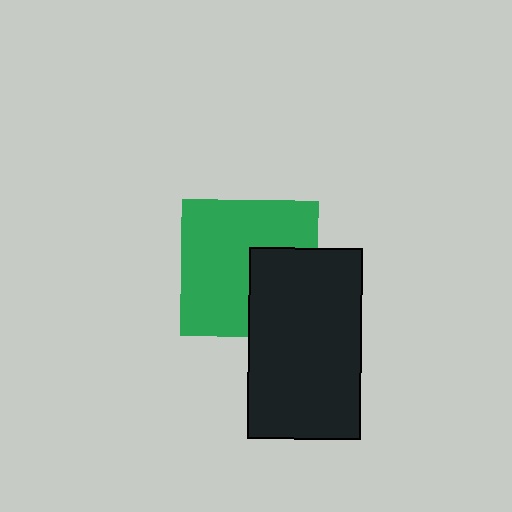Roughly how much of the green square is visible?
Most of it is visible (roughly 67%).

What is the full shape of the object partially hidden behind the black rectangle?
The partially hidden object is a green square.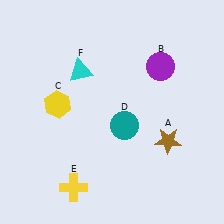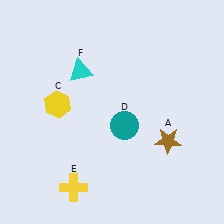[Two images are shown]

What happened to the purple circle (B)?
The purple circle (B) was removed in Image 2. It was in the top-right area of Image 1.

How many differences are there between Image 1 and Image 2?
There is 1 difference between the two images.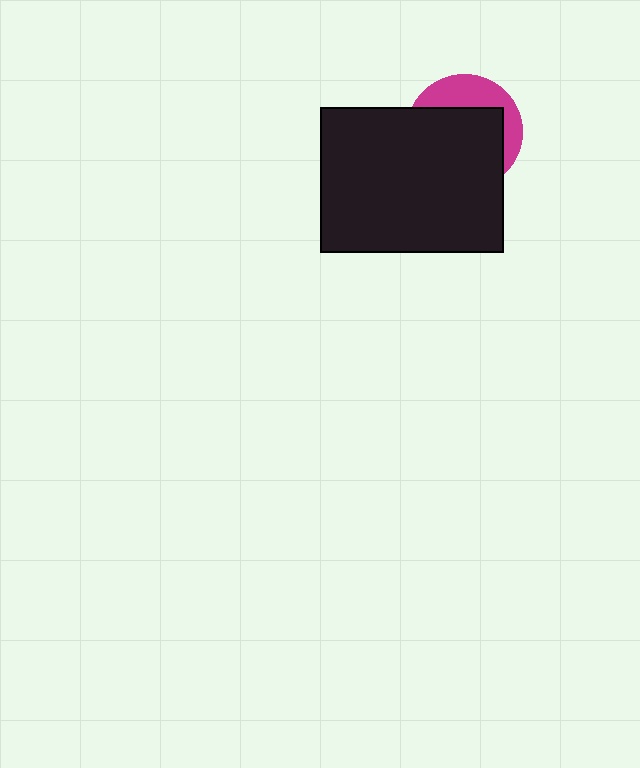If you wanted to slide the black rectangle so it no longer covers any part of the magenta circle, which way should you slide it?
Slide it toward the lower-left — that is the most direct way to separate the two shapes.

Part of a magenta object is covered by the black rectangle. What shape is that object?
It is a circle.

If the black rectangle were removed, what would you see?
You would see the complete magenta circle.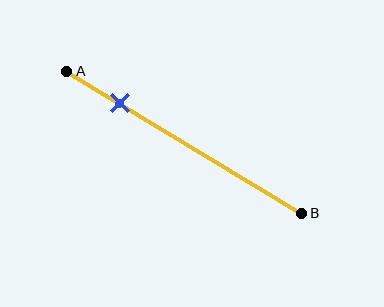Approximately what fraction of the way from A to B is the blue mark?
The blue mark is approximately 25% of the way from A to B.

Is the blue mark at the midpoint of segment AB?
No, the mark is at about 25% from A, not at the 50% midpoint.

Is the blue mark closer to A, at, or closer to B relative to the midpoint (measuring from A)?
The blue mark is closer to point A than the midpoint of segment AB.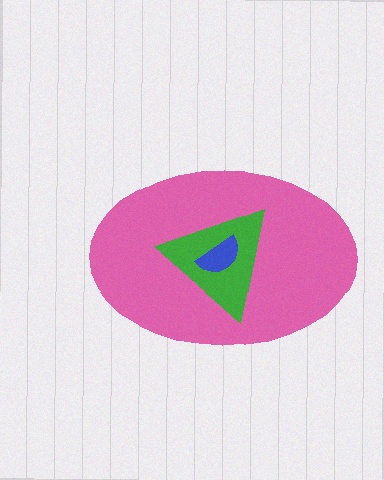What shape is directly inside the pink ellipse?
The green triangle.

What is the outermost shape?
The pink ellipse.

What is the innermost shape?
The blue semicircle.